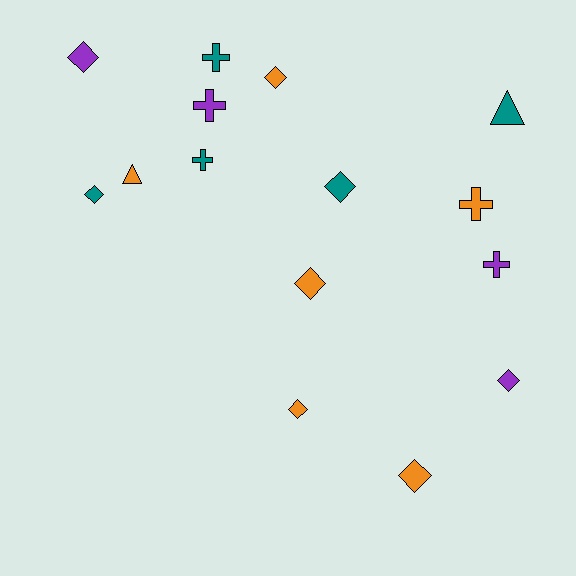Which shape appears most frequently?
Diamond, with 8 objects.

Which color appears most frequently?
Orange, with 6 objects.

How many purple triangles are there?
There are no purple triangles.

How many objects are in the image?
There are 15 objects.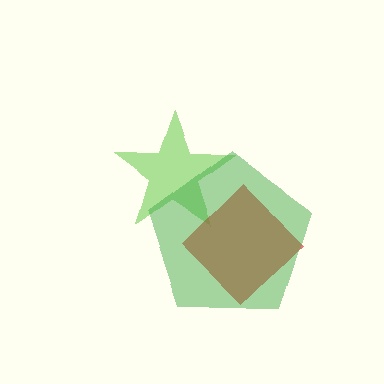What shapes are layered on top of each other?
The layered shapes are: a lime star, a red diamond, a green pentagon.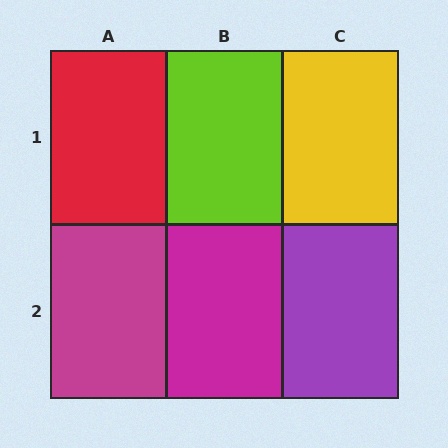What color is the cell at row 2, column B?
Magenta.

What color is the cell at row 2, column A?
Magenta.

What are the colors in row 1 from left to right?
Red, lime, yellow.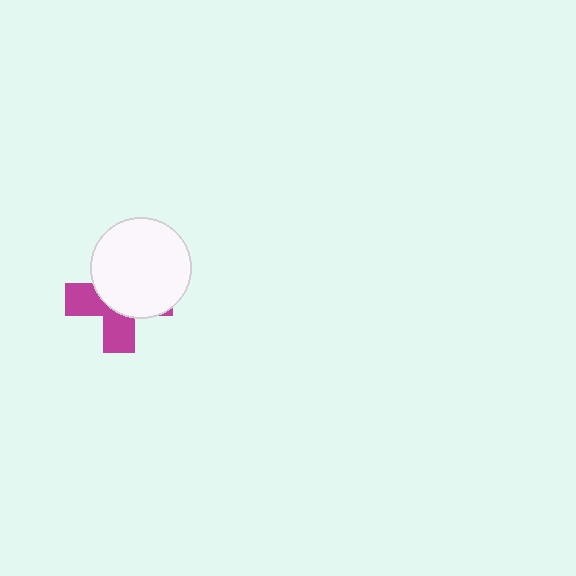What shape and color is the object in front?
The object in front is a white circle.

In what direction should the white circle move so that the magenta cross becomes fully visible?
The white circle should move toward the upper-right. That is the shortest direction to clear the overlap and leave the magenta cross fully visible.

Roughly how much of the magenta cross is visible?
A small part of it is visible (roughly 41%).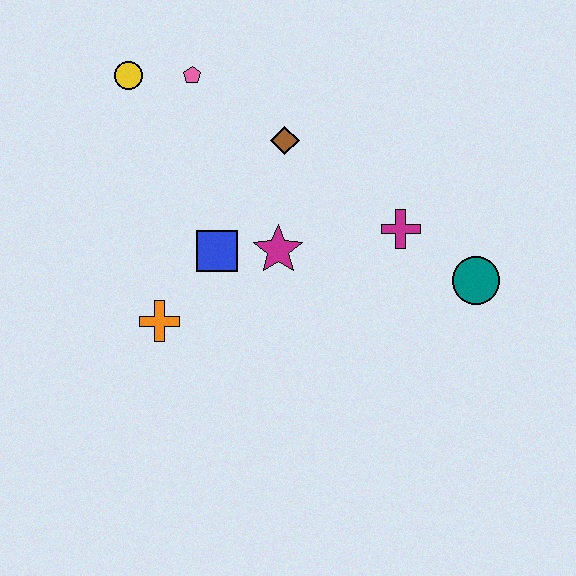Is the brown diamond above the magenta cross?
Yes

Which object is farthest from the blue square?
The teal circle is farthest from the blue square.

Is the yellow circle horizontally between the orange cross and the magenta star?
No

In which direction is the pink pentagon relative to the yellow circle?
The pink pentagon is to the right of the yellow circle.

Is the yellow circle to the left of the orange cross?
Yes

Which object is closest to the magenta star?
The blue square is closest to the magenta star.